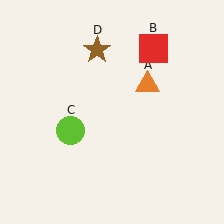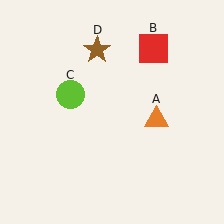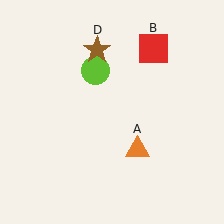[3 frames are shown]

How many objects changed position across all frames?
2 objects changed position: orange triangle (object A), lime circle (object C).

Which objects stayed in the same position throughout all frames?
Red square (object B) and brown star (object D) remained stationary.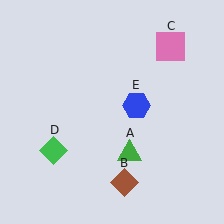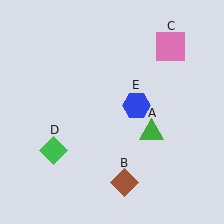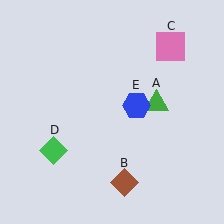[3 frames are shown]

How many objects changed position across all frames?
1 object changed position: green triangle (object A).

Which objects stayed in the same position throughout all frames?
Brown diamond (object B) and pink square (object C) and green diamond (object D) and blue hexagon (object E) remained stationary.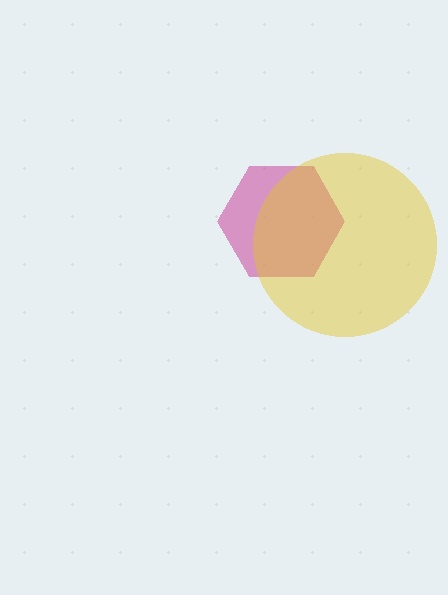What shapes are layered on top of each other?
The layered shapes are: a magenta hexagon, a yellow circle.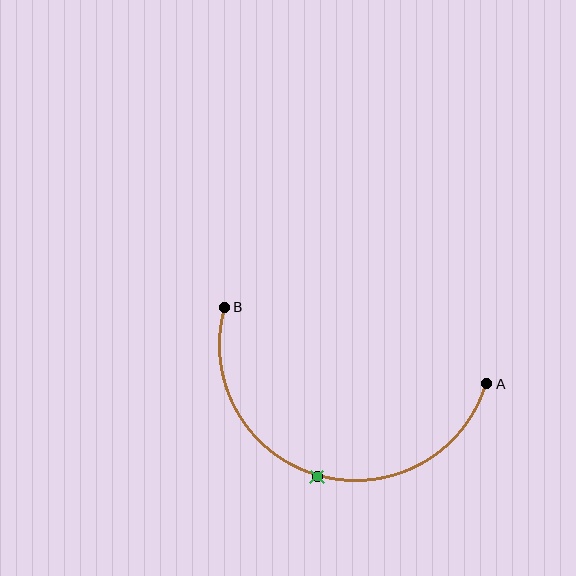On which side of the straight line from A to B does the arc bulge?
The arc bulges below the straight line connecting A and B.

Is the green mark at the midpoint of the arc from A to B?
Yes. The green mark lies on the arc at equal arc-length from both A and B — it is the arc midpoint.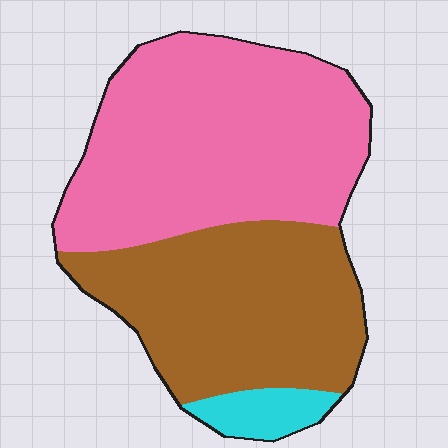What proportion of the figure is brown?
Brown takes up between a third and a half of the figure.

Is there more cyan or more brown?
Brown.